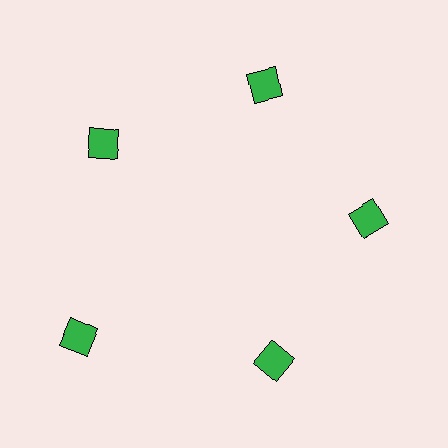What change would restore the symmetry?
The symmetry would be restored by moving it inward, back onto the ring so that all 5 squares sit at equal angles and equal distance from the center.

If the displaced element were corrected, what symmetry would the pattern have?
It would have 5-fold rotational symmetry — the pattern would map onto itself every 72 degrees.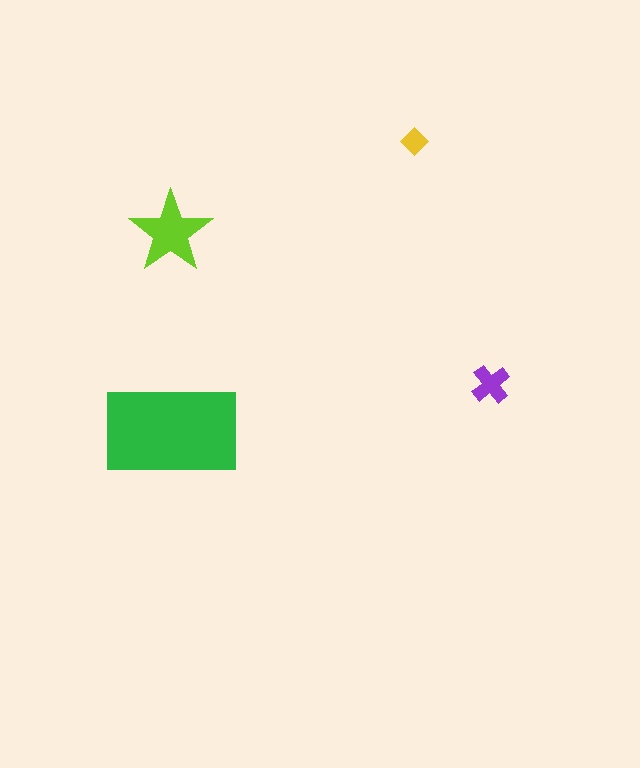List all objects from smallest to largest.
The yellow diamond, the purple cross, the lime star, the green rectangle.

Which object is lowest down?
The green rectangle is bottommost.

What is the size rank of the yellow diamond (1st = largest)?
4th.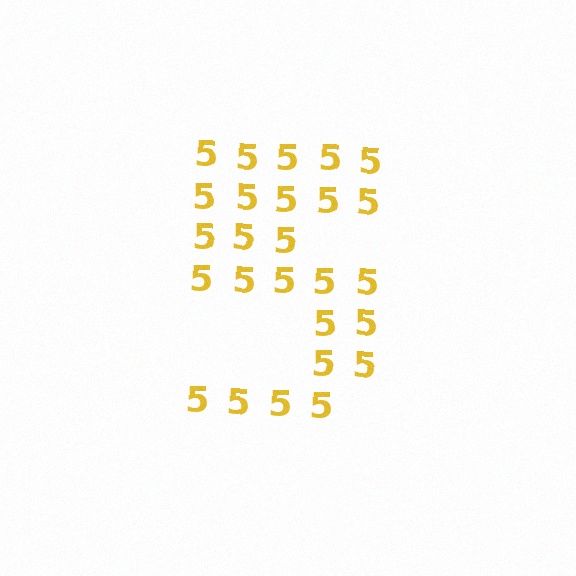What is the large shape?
The large shape is the digit 5.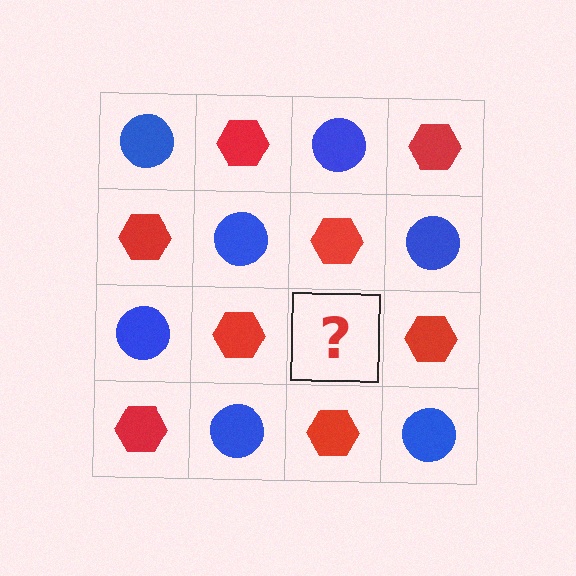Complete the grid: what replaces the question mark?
The question mark should be replaced with a blue circle.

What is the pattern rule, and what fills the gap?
The rule is that it alternates blue circle and red hexagon in a checkerboard pattern. The gap should be filled with a blue circle.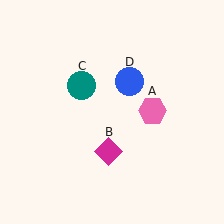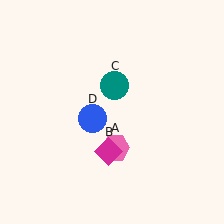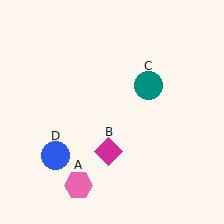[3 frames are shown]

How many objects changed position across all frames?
3 objects changed position: pink hexagon (object A), teal circle (object C), blue circle (object D).